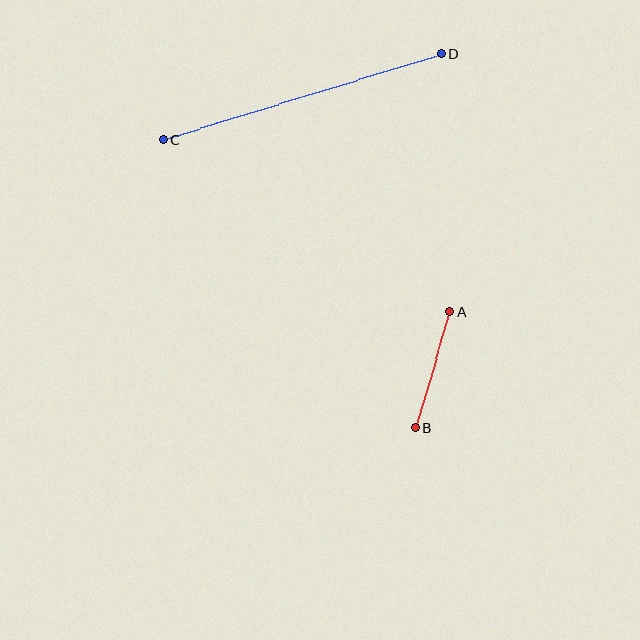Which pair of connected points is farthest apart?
Points C and D are farthest apart.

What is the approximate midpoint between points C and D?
The midpoint is at approximately (302, 97) pixels.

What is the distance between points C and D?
The distance is approximately 291 pixels.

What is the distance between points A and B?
The distance is approximately 121 pixels.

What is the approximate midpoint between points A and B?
The midpoint is at approximately (433, 370) pixels.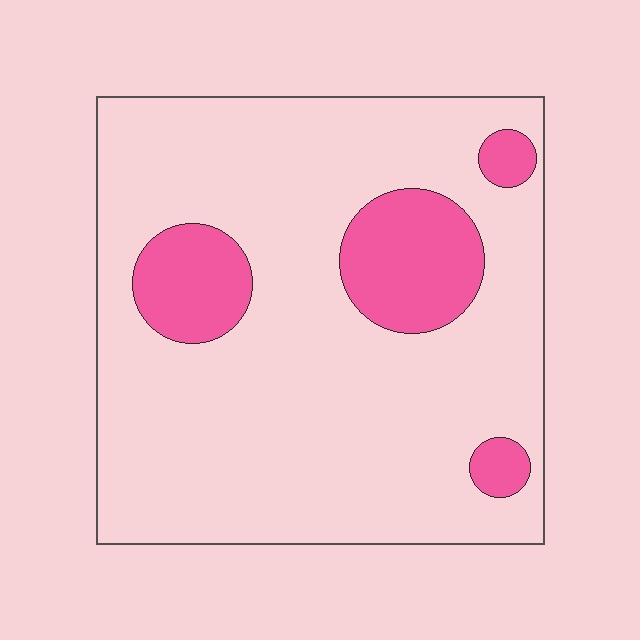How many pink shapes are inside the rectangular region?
4.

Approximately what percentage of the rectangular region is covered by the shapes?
Approximately 15%.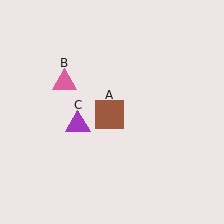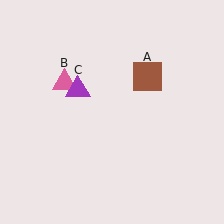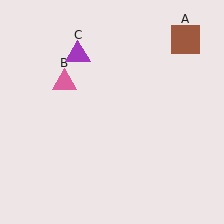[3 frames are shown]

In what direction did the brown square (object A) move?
The brown square (object A) moved up and to the right.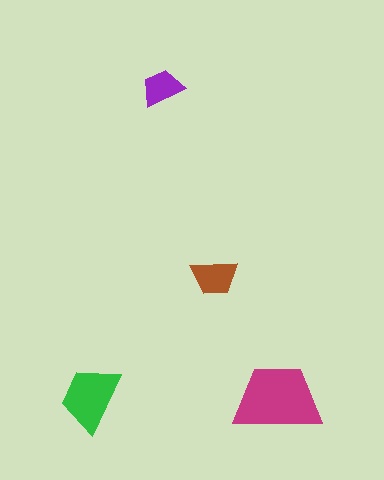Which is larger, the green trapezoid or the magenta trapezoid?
The magenta one.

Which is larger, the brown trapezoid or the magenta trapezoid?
The magenta one.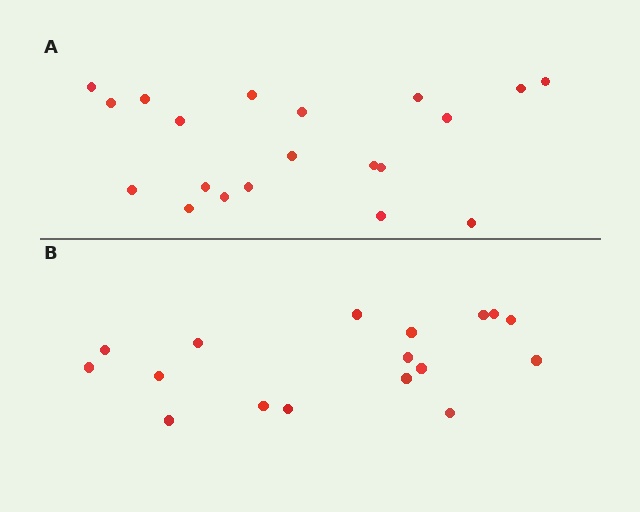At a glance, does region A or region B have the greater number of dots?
Region A (the top region) has more dots.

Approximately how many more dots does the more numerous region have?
Region A has just a few more — roughly 2 or 3 more dots than region B.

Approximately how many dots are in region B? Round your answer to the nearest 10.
About 20 dots. (The exact count is 17, which rounds to 20.)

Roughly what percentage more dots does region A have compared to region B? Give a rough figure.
About 20% more.